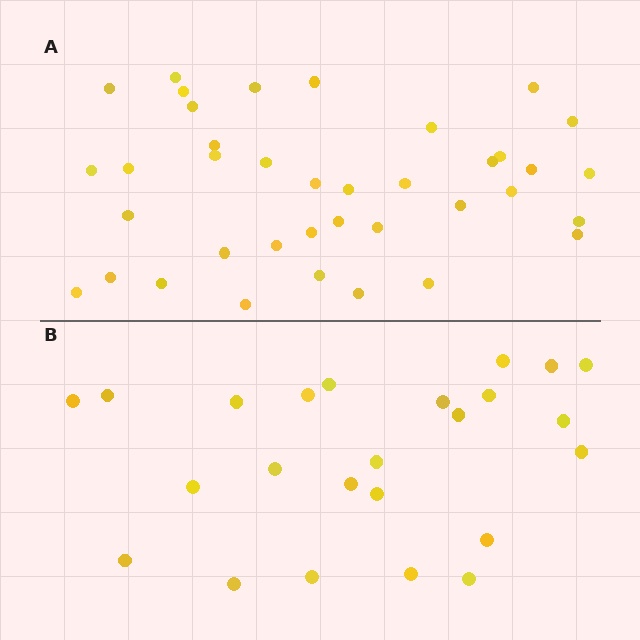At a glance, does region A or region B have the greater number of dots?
Region A (the top region) has more dots.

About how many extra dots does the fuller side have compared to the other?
Region A has approximately 15 more dots than region B.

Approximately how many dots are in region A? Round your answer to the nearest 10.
About 40 dots. (The exact count is 38, which rounds to 40.)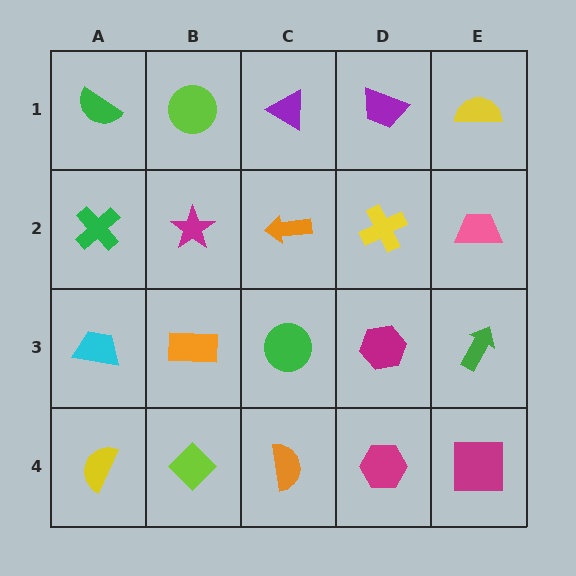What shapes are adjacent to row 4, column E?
A green arrow (row 3, column E), a magenta hexagon (row 4, column D).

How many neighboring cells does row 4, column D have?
3.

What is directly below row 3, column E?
A magenta square.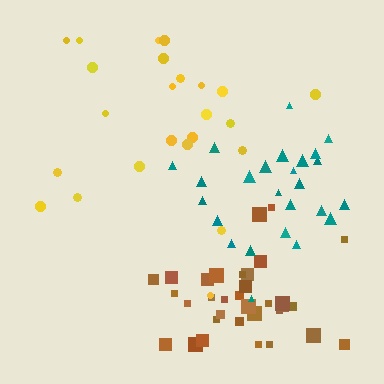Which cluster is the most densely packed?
Brown.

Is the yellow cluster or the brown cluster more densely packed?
Brown.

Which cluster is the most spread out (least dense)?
Yellow.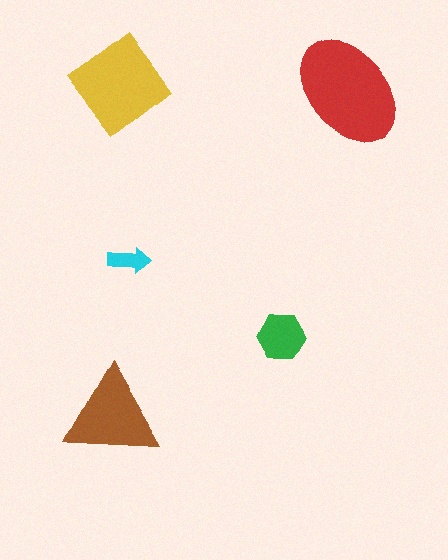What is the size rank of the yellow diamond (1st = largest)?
2nd.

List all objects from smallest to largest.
The cyan arrow, the green hexagon, the brown triangle, the yellow diamond, the red ellipse.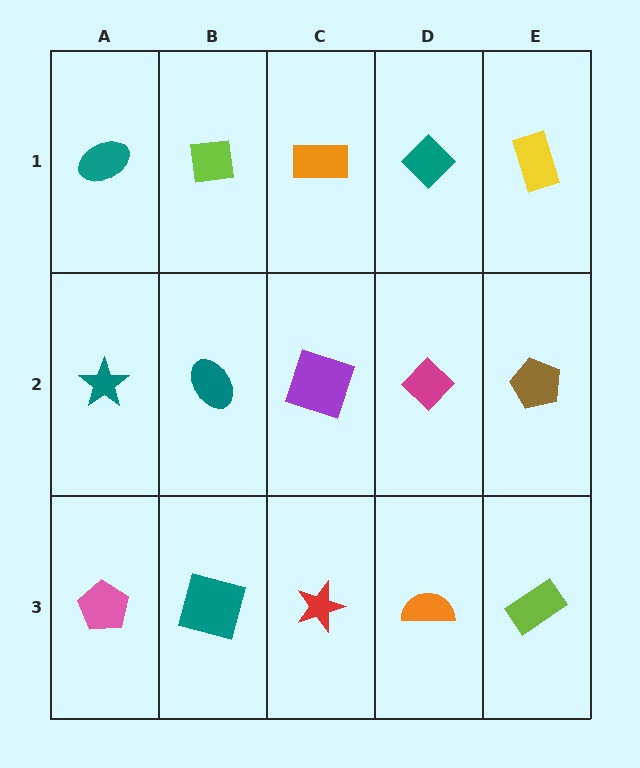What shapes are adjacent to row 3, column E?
A brown pentagon (row 2, column E), an orange semicircle (row 3, column D).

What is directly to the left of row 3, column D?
A red star.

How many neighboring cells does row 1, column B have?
3.